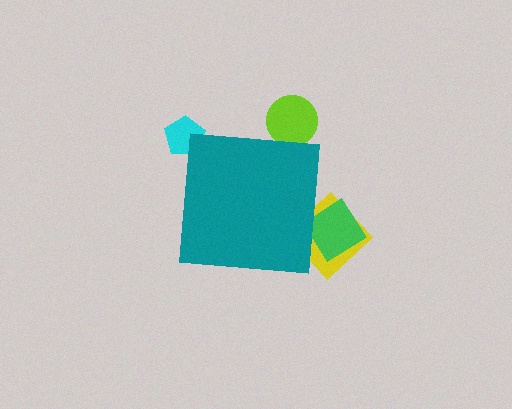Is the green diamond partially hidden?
Yes, the green diamond is partially hidden behind the teal square.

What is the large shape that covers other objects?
A teal square.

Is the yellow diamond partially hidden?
Yes, the yellow diamond is partially hidden behind the teal square.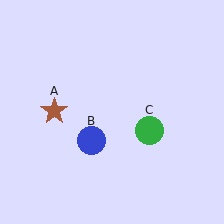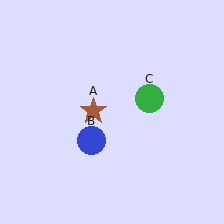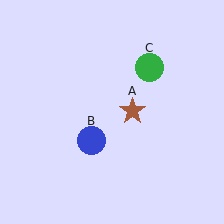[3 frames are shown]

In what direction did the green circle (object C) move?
The green circle (object C) moved up.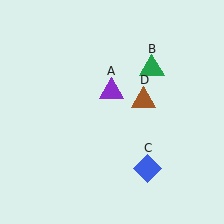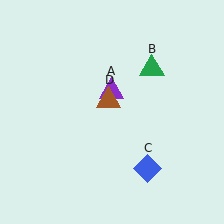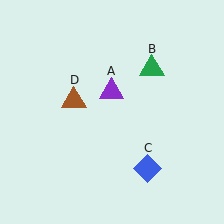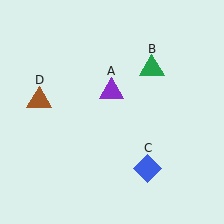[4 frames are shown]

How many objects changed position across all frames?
1 object changed position: brown triangle (object D).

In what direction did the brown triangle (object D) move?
The brown triangle (object D) moved left.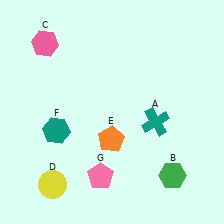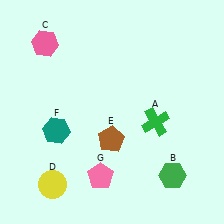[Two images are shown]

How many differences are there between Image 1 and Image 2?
There are 2 differences between the two images.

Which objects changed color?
A changed from teal to green. E changed from orange to brown.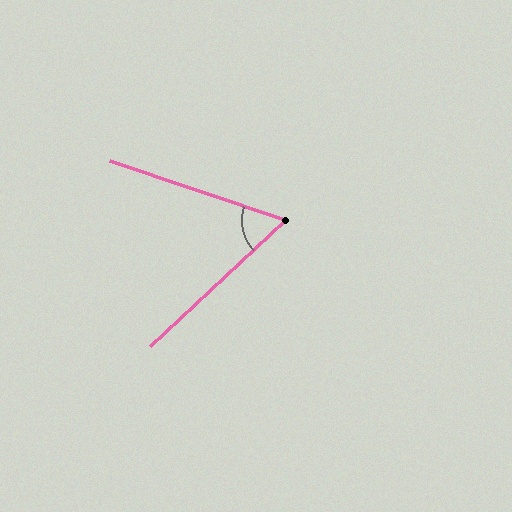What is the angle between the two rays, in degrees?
Approximately 62 degrees.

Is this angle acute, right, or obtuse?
It is acute.